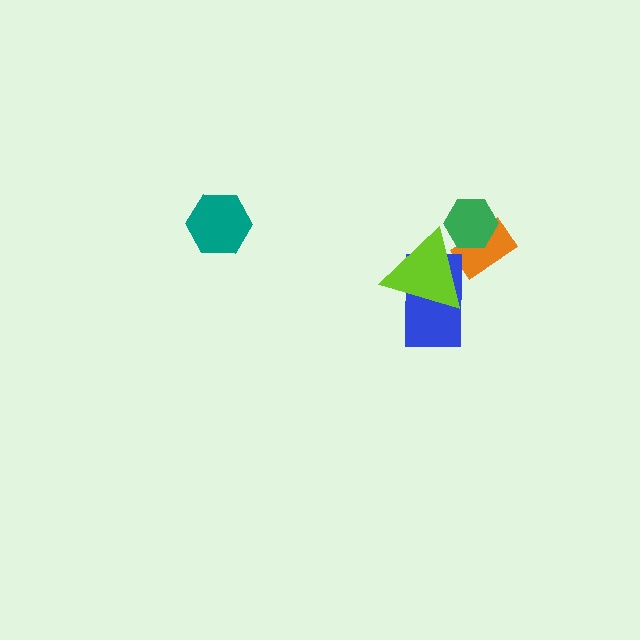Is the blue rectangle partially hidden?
Yes, it is partially covered by another shape.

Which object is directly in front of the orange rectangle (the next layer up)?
The lime triangle is directly in front of the orange rectangle.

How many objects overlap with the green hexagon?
2 objects overlap with the green hexagon.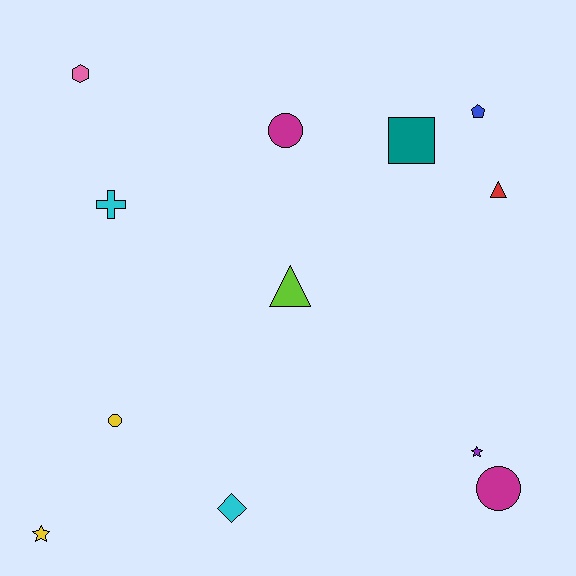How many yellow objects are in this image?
There are 2 yellow objects.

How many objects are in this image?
There are 12 objects.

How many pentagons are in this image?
There is 1 pentagon.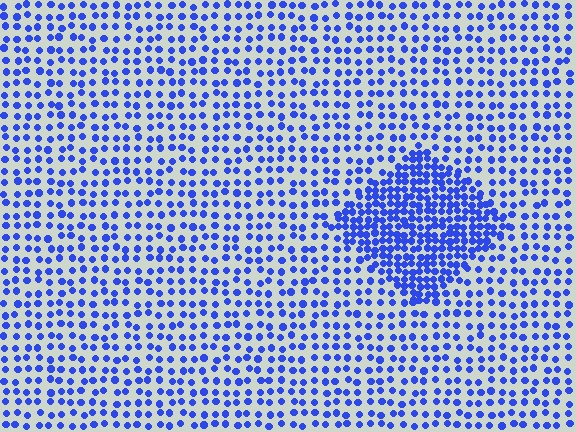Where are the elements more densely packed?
The elements are more densely packed inside the diamond boundary.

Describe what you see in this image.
The image contains small blue elements arranged at two different densities. A diamond-shaped region is visible where the elements are more densely packed than the surrounding area.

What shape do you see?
I see a diamond.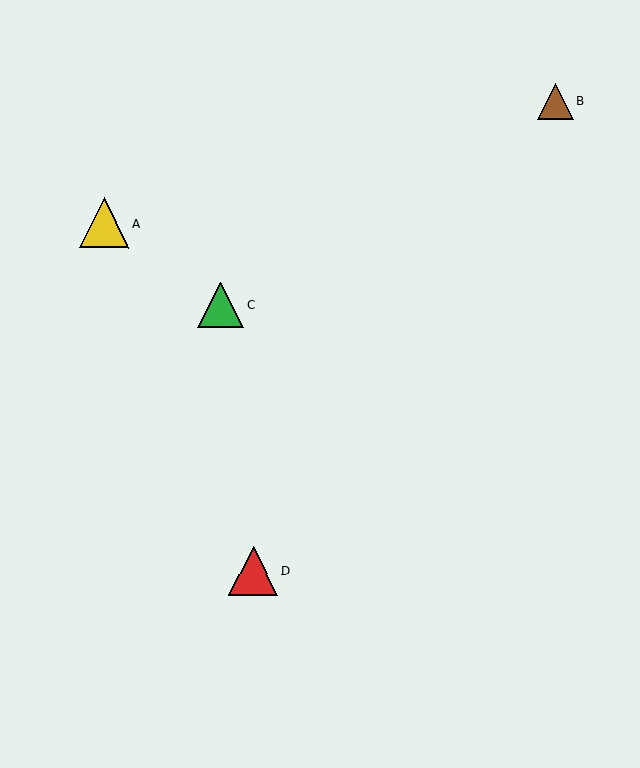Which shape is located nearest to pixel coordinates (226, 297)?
The green triangle (labeled C) at (221, 305) is nearest to that location.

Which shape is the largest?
The yellow triangle (labeled A) is the largest.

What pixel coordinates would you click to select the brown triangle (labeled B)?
Click at (555, 101) to select the brown triangle B.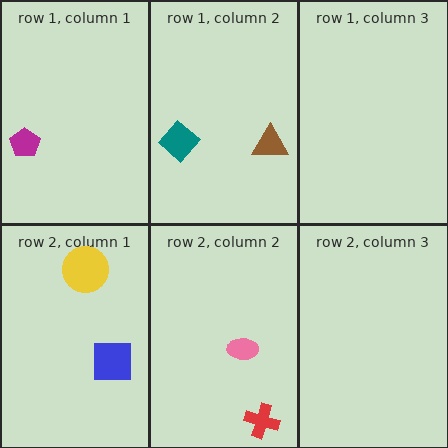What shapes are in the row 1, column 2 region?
The teal diamond, the brown triangle.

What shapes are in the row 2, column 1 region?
The yellow circle, the blue square.